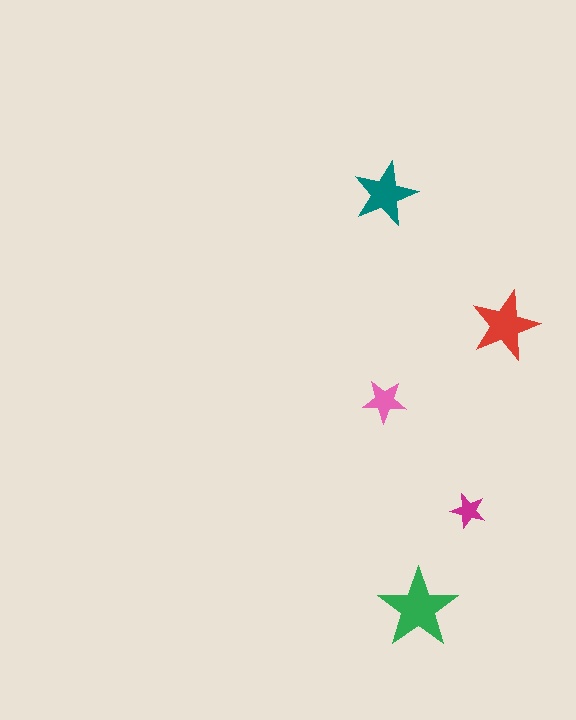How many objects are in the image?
There are 5 objects in the image.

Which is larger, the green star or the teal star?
The green one.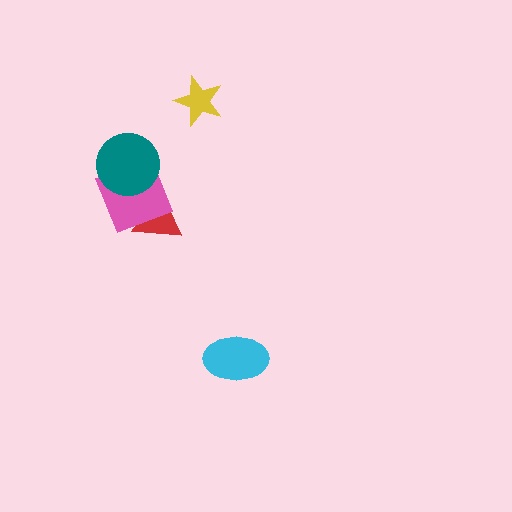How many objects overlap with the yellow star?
0 objects overlap with the yellow star.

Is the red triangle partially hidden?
Yes, it is partially covered by another shape.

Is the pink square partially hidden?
Yes, it is partially covered by another shape.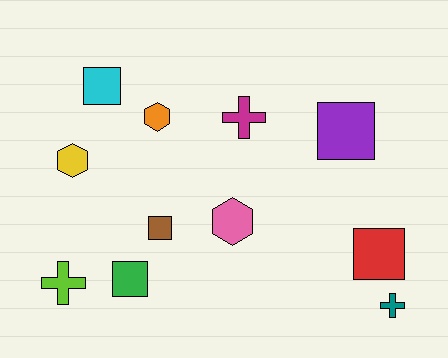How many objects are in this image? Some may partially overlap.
There are 11 objects.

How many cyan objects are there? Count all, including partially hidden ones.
There is 1 cyan object.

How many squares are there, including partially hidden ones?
There are 5 squares.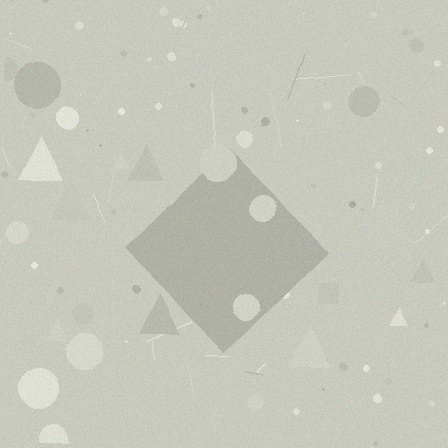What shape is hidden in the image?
A diamond is hidden in the image.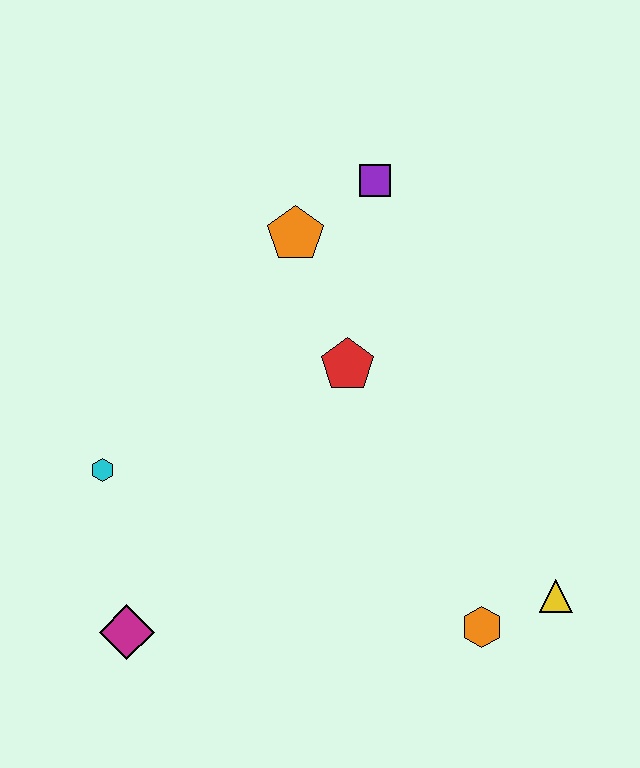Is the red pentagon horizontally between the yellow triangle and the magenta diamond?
Yes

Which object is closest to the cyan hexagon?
The magenta diamond is closest to the cyan hexagon.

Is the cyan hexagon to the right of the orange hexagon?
No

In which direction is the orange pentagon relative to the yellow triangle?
The orange pentagon is above the yellow triangle.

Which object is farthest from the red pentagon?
The magenta diamond is farthest from the red pentagon.